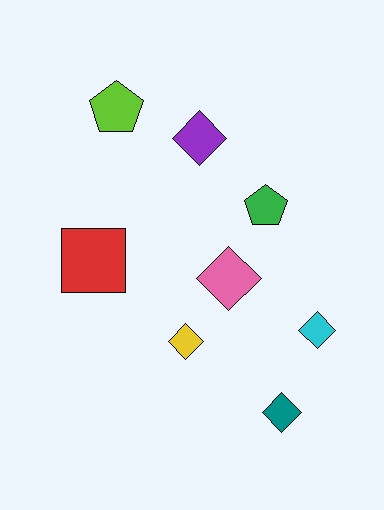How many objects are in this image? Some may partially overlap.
There are 8 objects.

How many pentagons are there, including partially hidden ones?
There are 2 pentagons.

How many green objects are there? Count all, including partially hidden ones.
There is 1 green object.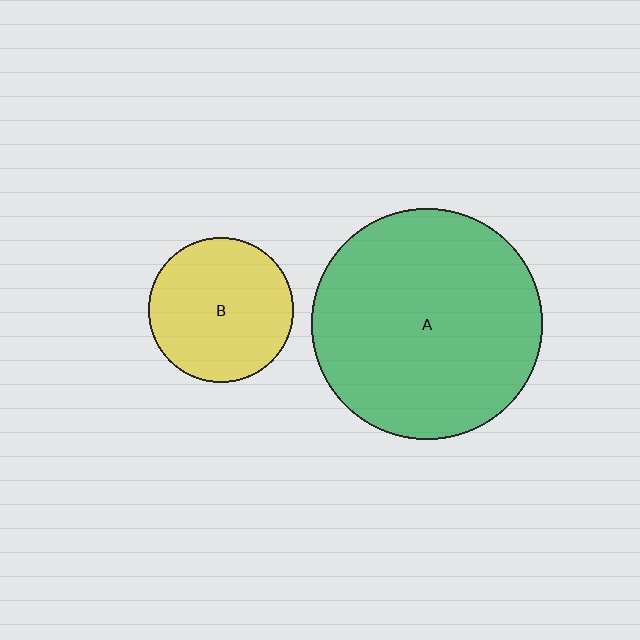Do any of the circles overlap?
No, none of the circles overlap.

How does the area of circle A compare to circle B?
Approximately 2.5 times.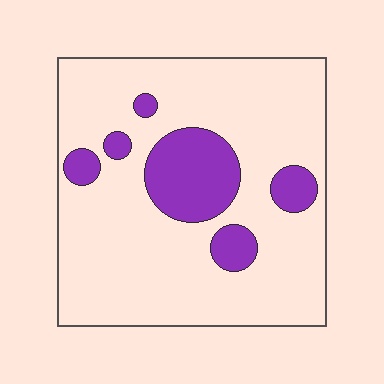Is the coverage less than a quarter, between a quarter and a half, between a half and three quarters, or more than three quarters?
Less than a quarter.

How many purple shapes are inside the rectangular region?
6.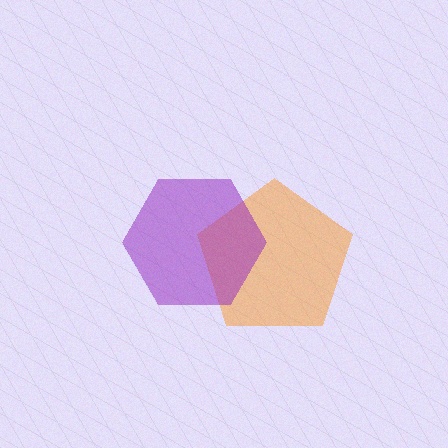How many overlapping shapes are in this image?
There are 2 overlapping shapes in the image.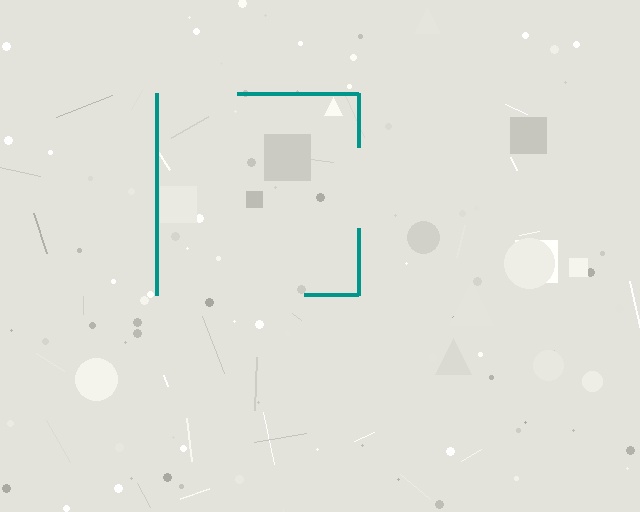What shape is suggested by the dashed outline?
The dashed outline suggests a square.